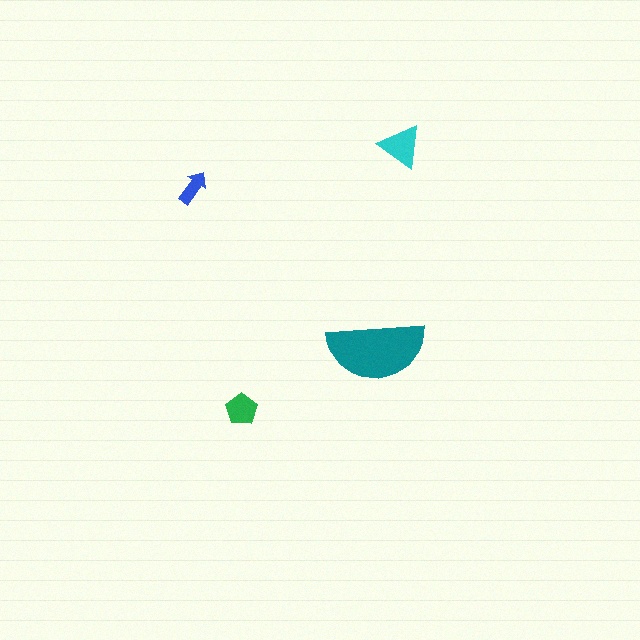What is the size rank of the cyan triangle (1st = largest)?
2nd.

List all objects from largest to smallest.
The teal semicircle, the cyan triangle, the green pentagon, the blue arrow.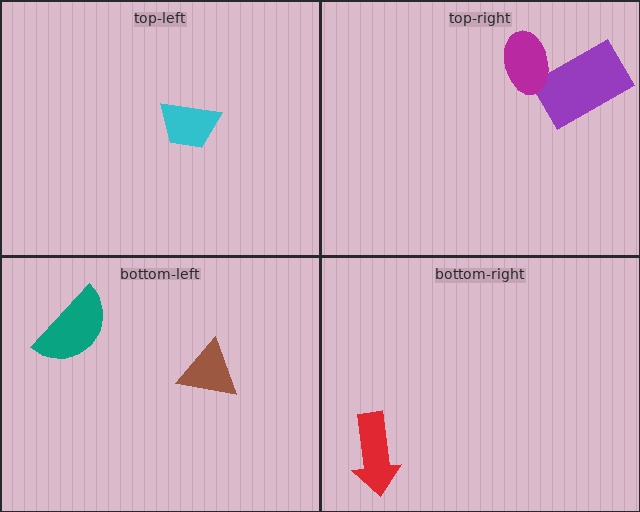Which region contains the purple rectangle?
The top-right region.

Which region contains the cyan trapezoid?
The top-left region.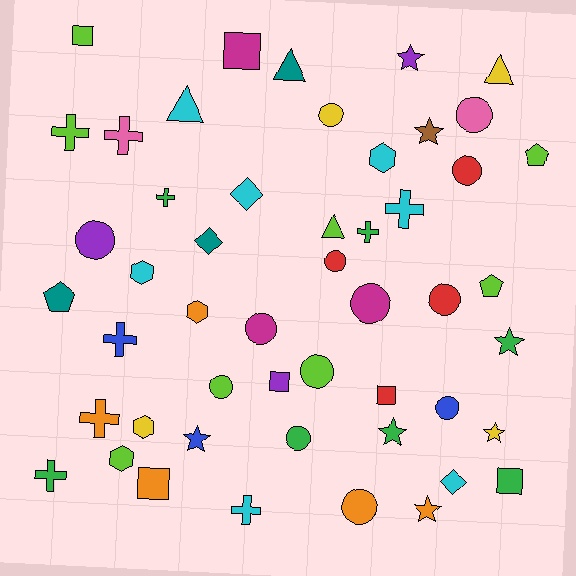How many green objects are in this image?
There are 7 green objects.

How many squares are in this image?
There are 6 squares.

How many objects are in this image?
There are 50 objects.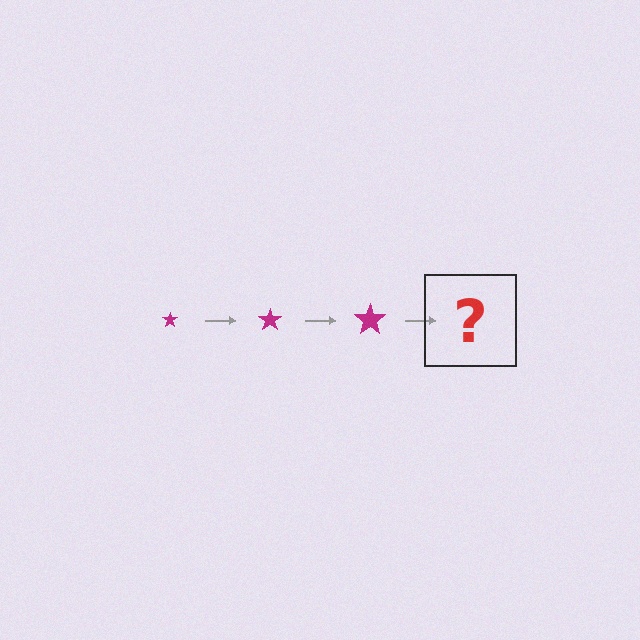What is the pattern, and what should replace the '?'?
The pattern is that the star gets progressively larger each step. The '?' should be a magenta star, larger than the previous one.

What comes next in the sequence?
The next element should be a magenta star, larger than the previous one.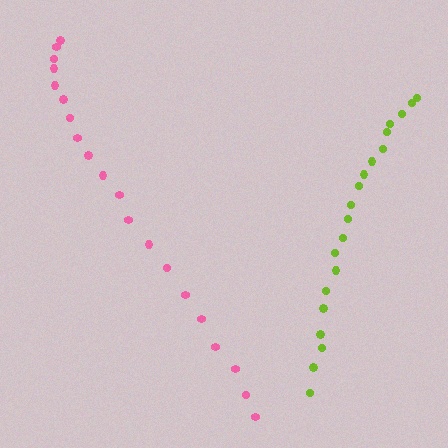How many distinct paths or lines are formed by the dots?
There are 2 distinct paths.